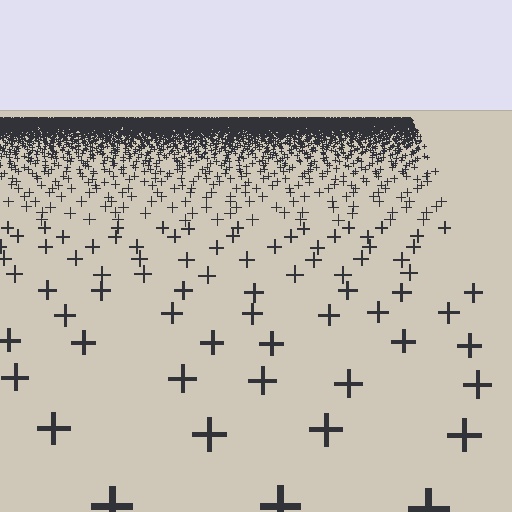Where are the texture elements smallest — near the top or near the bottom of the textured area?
Near the top.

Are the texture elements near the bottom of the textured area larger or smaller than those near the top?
Larger. Near the bottom, elements are closer to the viewer and appear at a bigger on-screen size.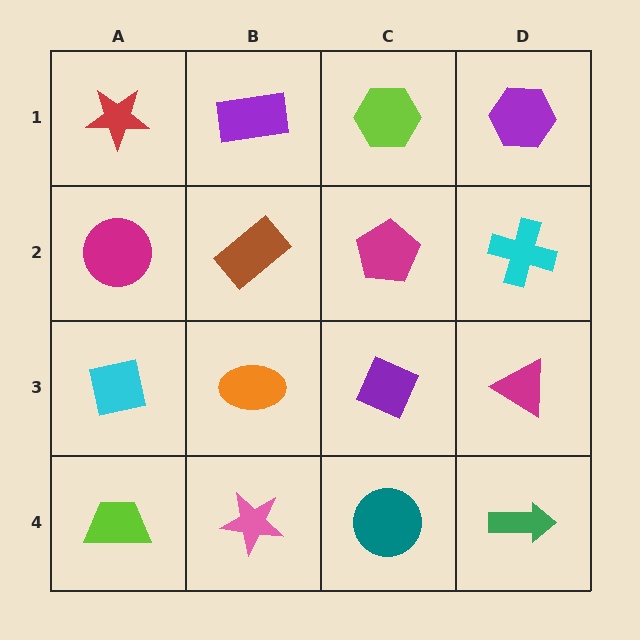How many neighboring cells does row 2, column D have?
3.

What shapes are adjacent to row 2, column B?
A purple rectangle (row 1, column B), an orange ellipse (row 3, column B), a magenta circle (row 2, column A), a magenta pentagon (row 2, column C).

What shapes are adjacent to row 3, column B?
A brown rectangle (row 2, column B), a pink star (row 4, column B), a cyan square (row 3, column A), a purple diamond (row 3, column C).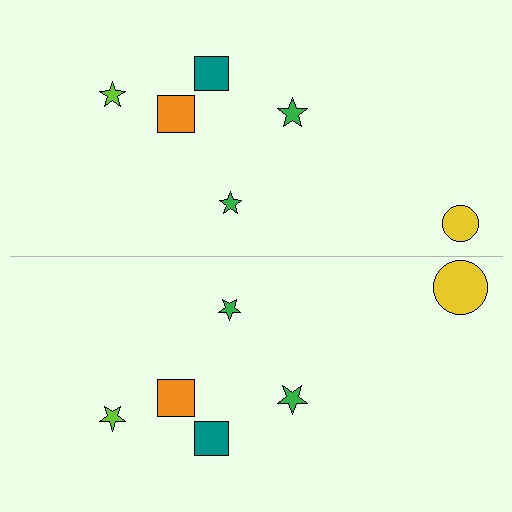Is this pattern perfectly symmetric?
No, the pattern is not perfectly symmetric. The yellow circle on the bottom side has a different size than its mirror counterpart.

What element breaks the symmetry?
The yellow circle on the bottom side has a different size than its mirror counterpart.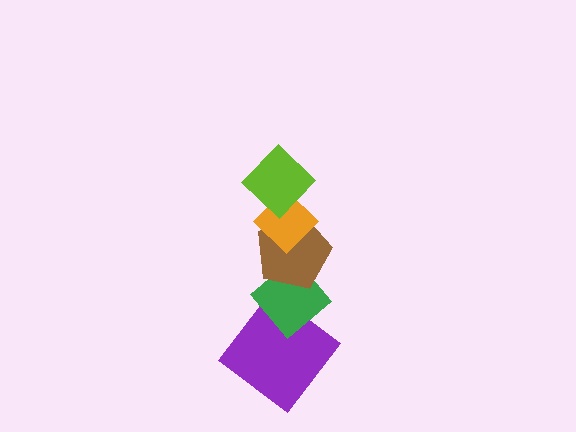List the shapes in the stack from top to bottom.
From top to bottom: the lime diamond, the orange diamond, the brown pentagon, the green diamond, the purple diamond.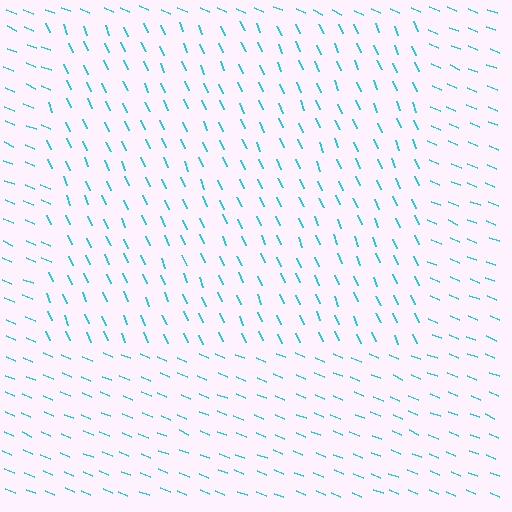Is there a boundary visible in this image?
Yes, there is a texture boundary formed by a change in line orientation.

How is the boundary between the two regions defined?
The boundary is defined purely by a change in line orientation (approximately 45 degrees difference). All lines are the same color and thickness.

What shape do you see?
I see a rectangle.